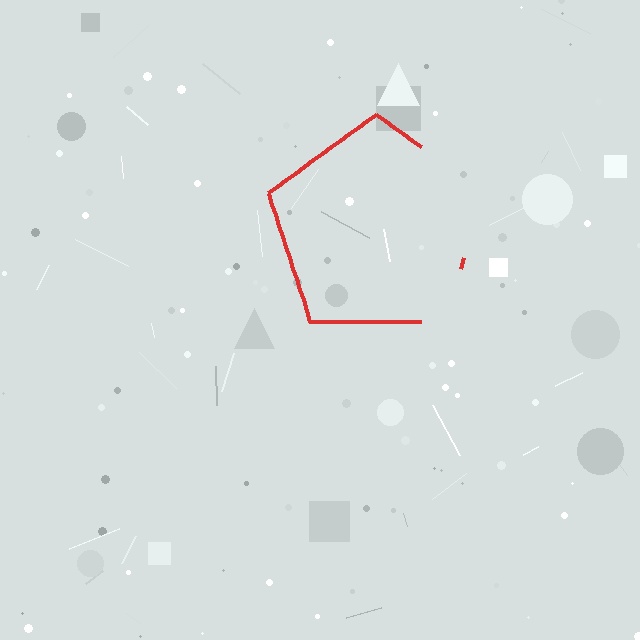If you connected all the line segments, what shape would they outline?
They would outline a pentagon.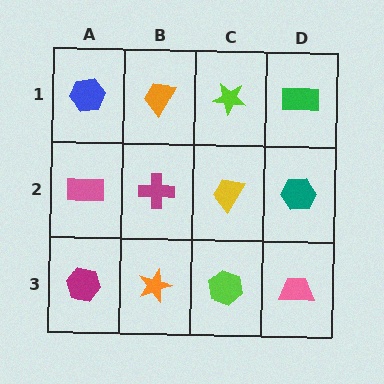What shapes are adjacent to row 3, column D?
A teal hexagon (row 2, column D), a lime hexagon (row 3, column C).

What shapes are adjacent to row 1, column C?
A yellow trapezoid (row 2, column C), an orange trapezoid (row 1, column B), a green rectangle (row 1, column D).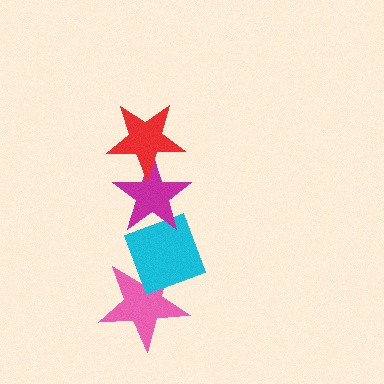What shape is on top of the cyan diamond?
The magenta star is on top of the cyan diamond.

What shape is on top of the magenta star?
The red star is on top of the magenta star.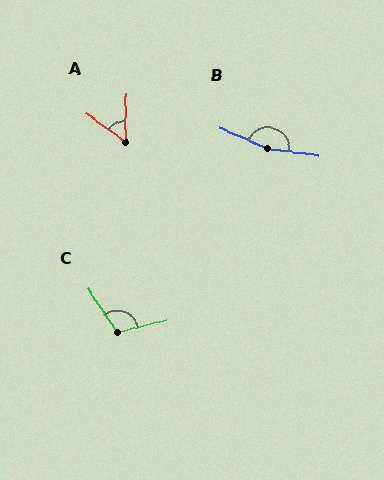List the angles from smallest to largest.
A (55°), C (110°), B (164°).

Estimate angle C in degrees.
Approximately 110 degrees.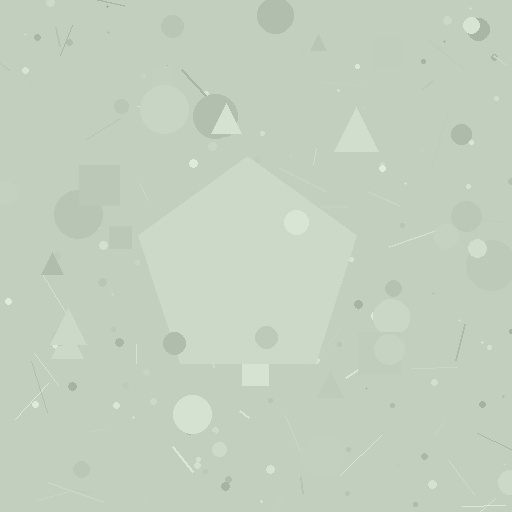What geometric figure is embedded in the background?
A pentagon is embedded in the background.